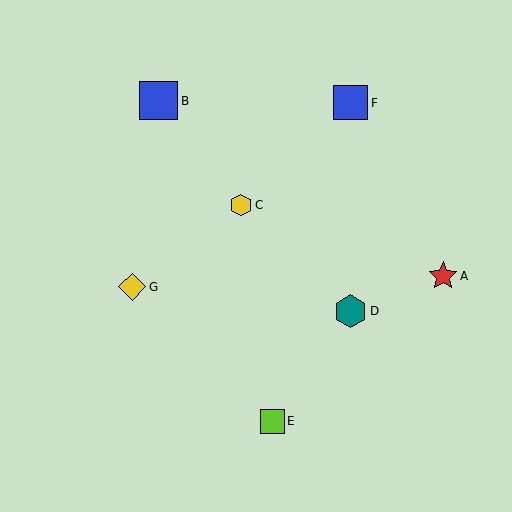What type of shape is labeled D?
Shape D is a teal hexagon.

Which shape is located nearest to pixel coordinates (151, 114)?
The blue square (labeled B) at (159, 101) is nearest to that location.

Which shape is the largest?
The blue square (labeled B) is the largest.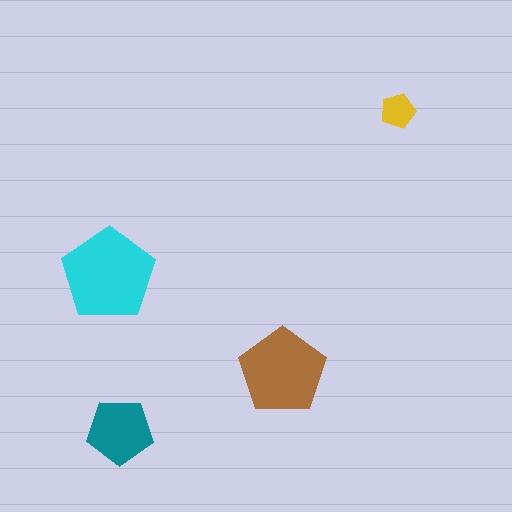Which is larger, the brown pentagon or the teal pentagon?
The brown one.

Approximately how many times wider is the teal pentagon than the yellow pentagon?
About 2 times wider.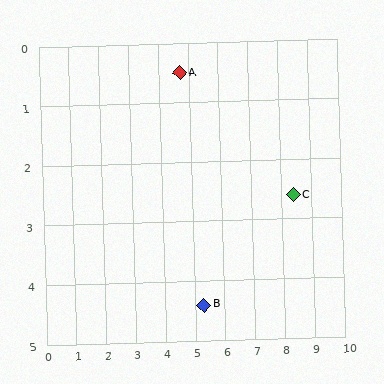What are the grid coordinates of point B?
Point B is at approximately (5.3, 4.4).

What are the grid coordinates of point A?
Point A is at approximately (4.7, 0.5).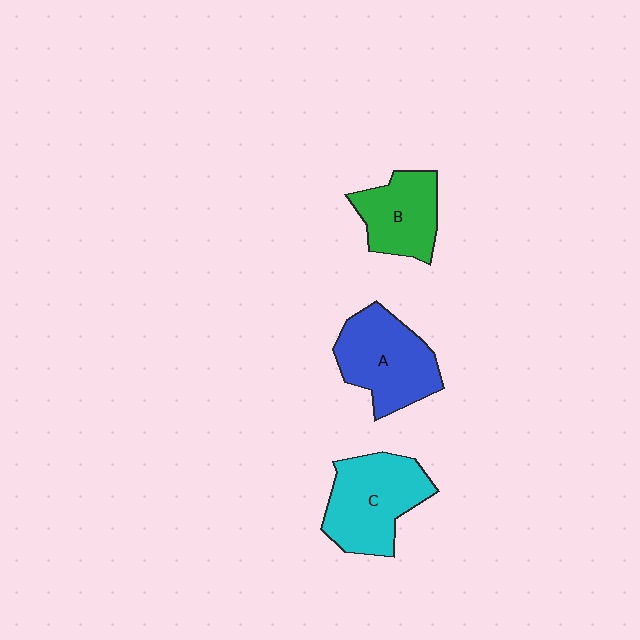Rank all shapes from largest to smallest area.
From largest to smallest: C (cyan), A (blue), B (green).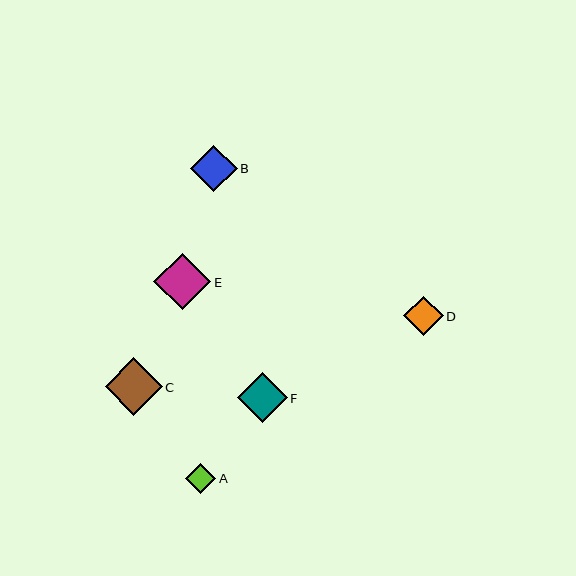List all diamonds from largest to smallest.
From largest to smallest: C, E, F, B, D, A.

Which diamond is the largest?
Diamond C is the largest with a size of approximately 57 pixels.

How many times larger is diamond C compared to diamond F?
Diamond C is approximately 1.2 times the size of diamond F.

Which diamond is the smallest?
Diamond A is the smallest with a size of approximately 30 pixels.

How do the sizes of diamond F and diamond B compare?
Diamond F and diamond B are approximately the same size.